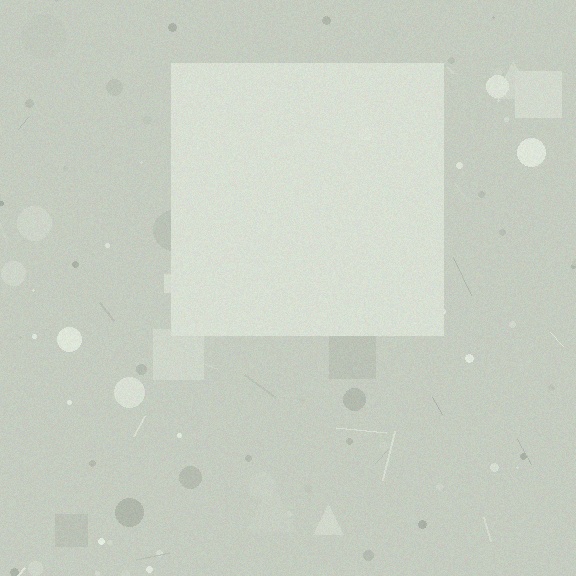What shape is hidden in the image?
A square is hidden in the image.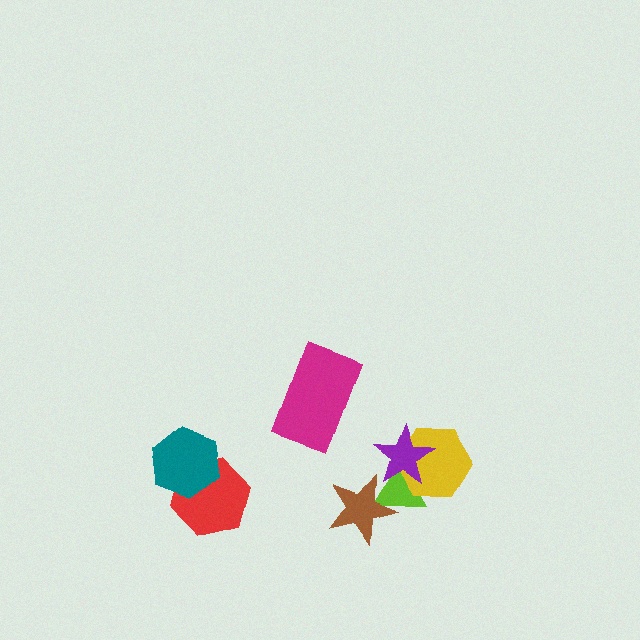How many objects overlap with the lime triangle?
3 objects overlap with the lime triangle.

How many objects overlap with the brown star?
1 object overlaps with the brown star.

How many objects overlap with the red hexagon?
1 object overlaps with the red hexagon.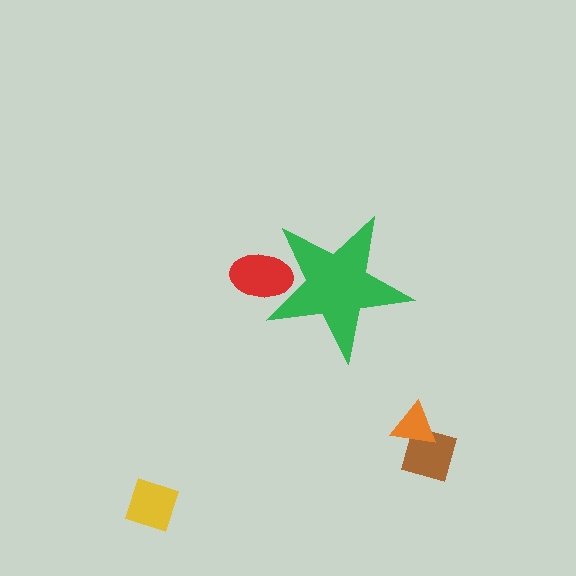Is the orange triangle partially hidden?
No, the orange triangle is fully visible.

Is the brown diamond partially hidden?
No, the brown diamond is fully visible.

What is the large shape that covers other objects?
A green star.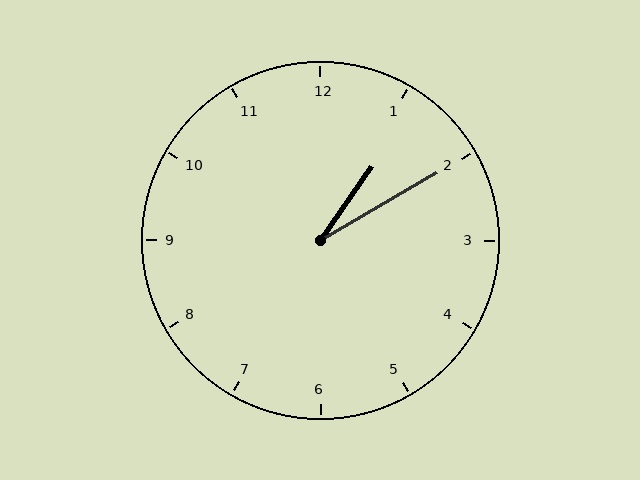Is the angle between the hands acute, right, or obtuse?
It is acute.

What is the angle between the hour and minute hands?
Approximately 25 degrees.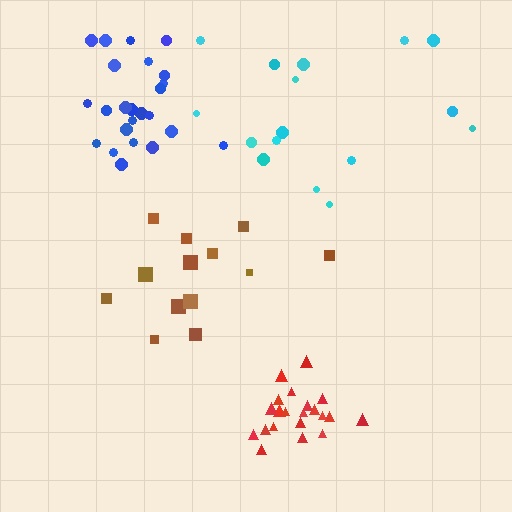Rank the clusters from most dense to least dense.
red, blue, brown, cyan.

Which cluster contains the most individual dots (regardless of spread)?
Blue (24).